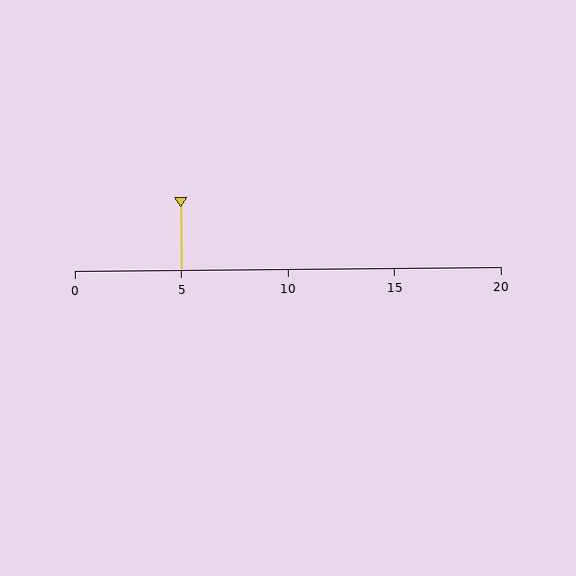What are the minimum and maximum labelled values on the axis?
The axis runs from 0 to 20.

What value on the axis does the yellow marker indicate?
The marker indicates approximately 5.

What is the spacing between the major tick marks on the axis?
The major ticks are spaced 5 apart.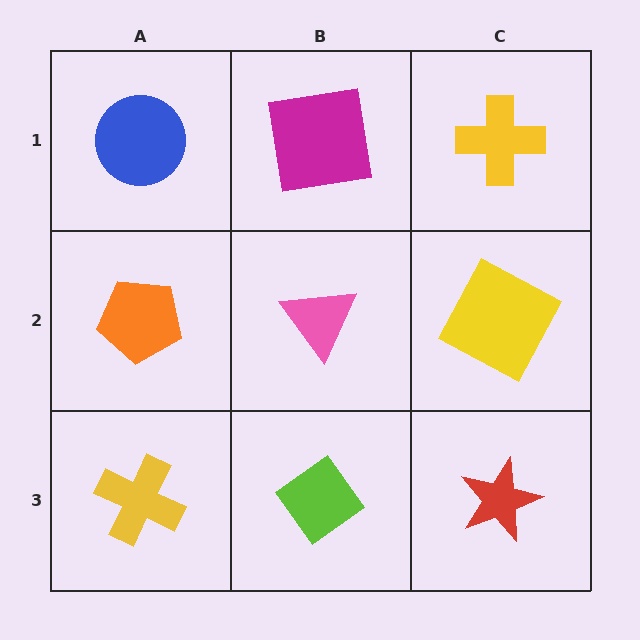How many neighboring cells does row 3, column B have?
3.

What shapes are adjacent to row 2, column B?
A magenta square (row 1, column B), a lime diamond (row 3, column B), an orange pentagon (row 2, column A), a yellow square (row 2, column C).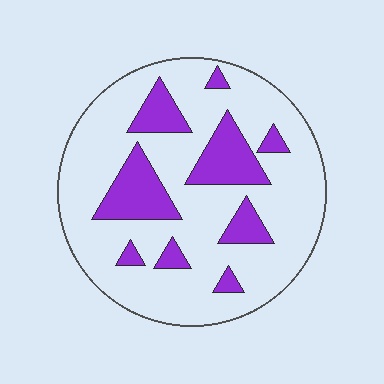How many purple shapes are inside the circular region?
9.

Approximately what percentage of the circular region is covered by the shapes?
Approximately 25%.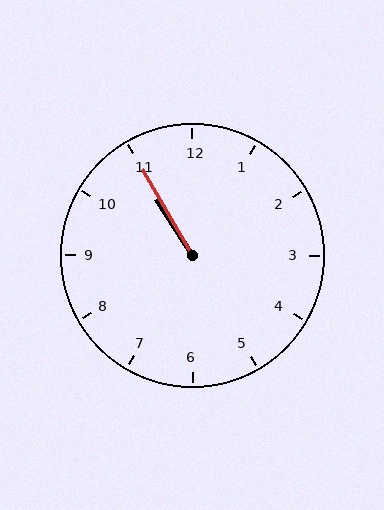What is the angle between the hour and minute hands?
Approximately 2 degrees.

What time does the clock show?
10:55.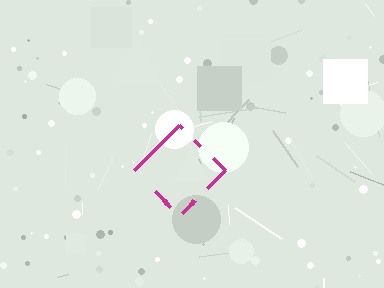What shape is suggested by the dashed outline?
The dashed outline suggests a diamond.